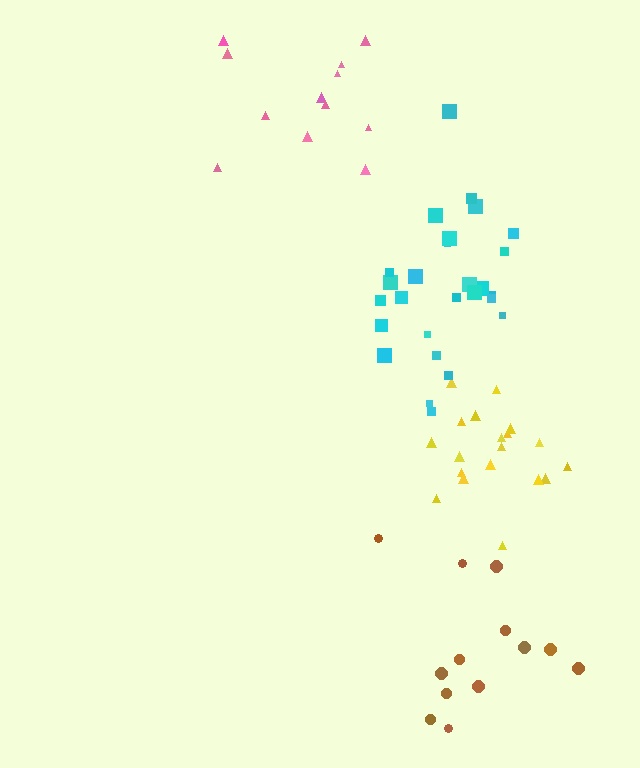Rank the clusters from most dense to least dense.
yellow, cyan, brown, pink.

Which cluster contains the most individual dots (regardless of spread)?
Cyan (27).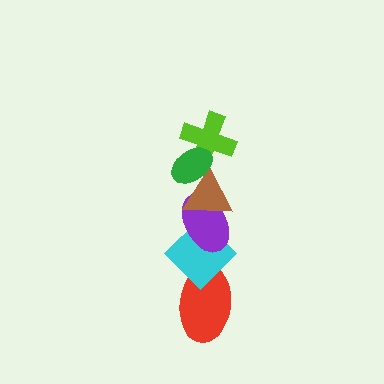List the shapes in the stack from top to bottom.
From top to bottom: the green ellipse, the lime cross, the brown triangle, the purple ellipse, the cyan diamond, the red ellipse.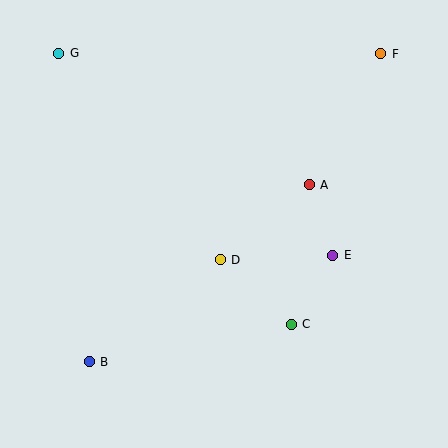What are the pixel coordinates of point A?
Point A is at (309, 185).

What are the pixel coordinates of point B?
Point B is at (89, 362).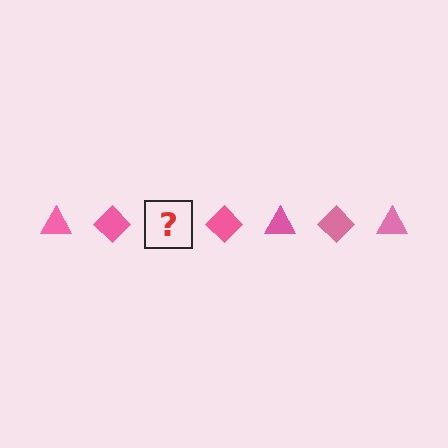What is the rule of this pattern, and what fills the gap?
The rule is that the pattern cycles through triangle, diamond shapes in pink. The gap should be filled with a pink triangle.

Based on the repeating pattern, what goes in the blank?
The blank should be a pink triangle.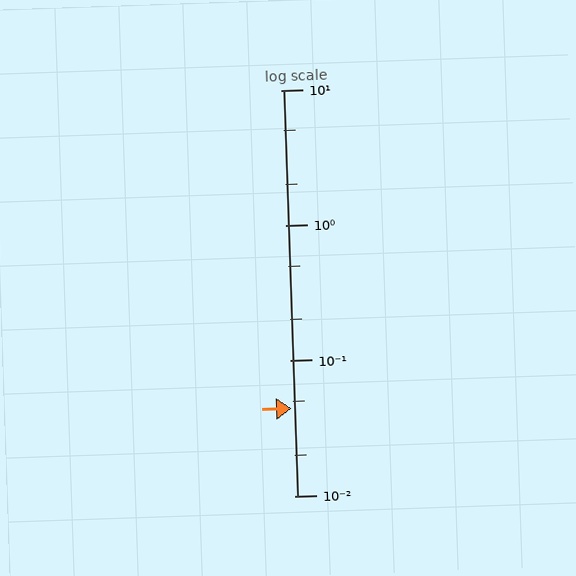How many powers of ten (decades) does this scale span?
The scale spans 3 decades, from 0.01 to 10.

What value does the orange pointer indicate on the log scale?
The pointer indicates approximately 0.044.